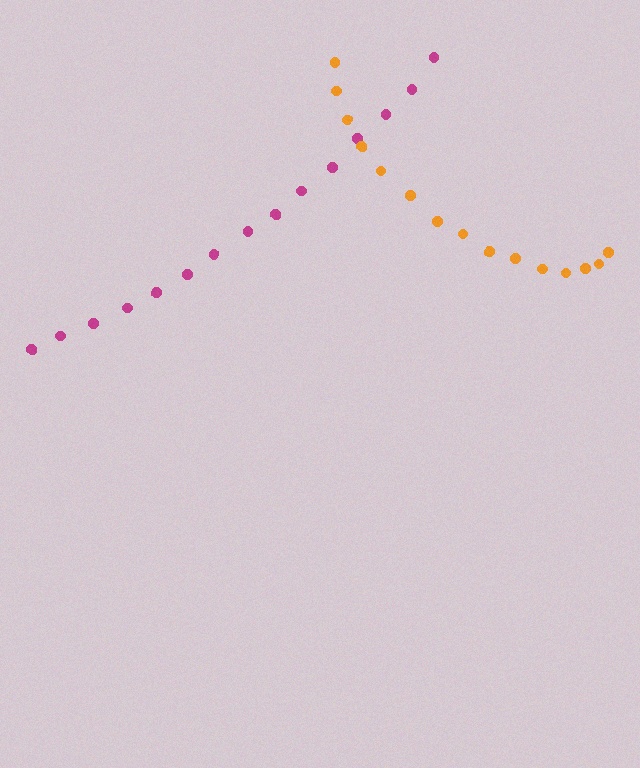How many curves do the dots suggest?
There are 2 distinct paths.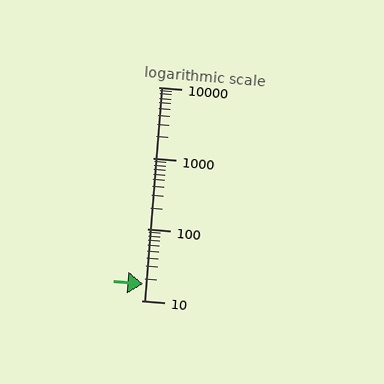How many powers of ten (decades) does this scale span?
The scale spans 3 decades, from 10 to 10000.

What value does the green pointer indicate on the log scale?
The pointer indicates approximately 17.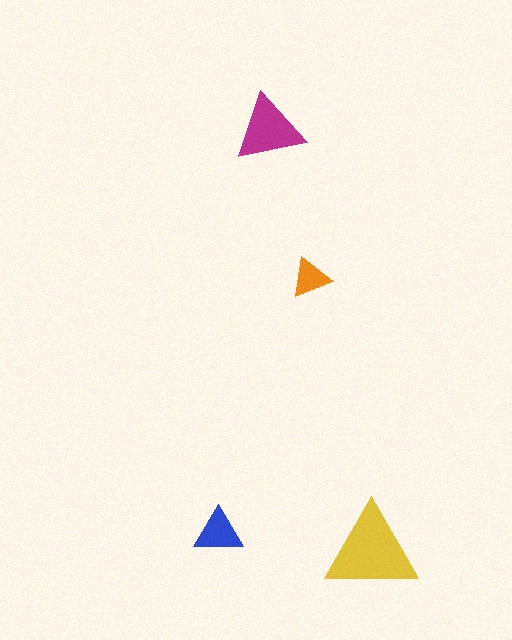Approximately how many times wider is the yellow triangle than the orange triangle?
About 2.5 times wider.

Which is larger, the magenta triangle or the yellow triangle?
The yellow one.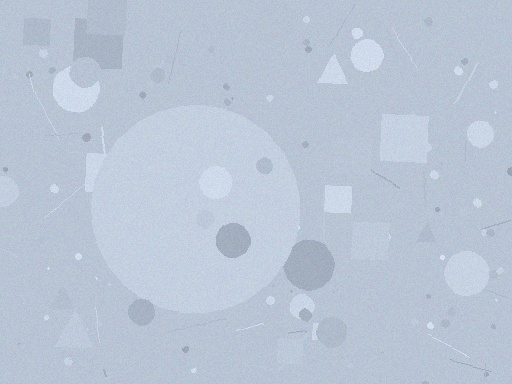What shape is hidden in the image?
A circle is hidden in the image.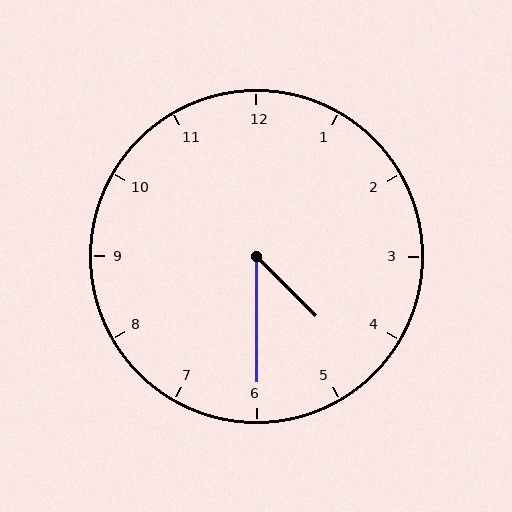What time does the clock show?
4:30.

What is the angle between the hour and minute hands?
Approximately 45 degrees.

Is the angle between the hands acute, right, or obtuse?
It is acute.